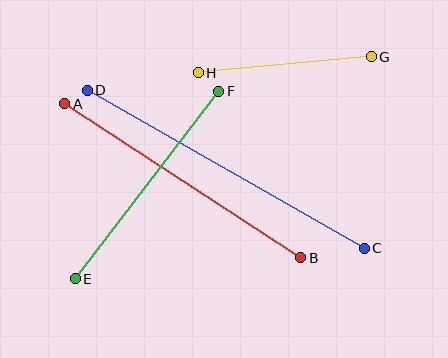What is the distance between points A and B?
The distance is approximately 282 pixels.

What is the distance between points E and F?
The distance is approximately 236 pixels.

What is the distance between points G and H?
The distance is approximately 174 pixels.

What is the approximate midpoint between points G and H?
The midpoint is at approximately (285, 65) pixels.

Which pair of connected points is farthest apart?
Points C and D are farthest apart.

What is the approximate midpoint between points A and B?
The midpoint is at approximately (183, 181) pixels.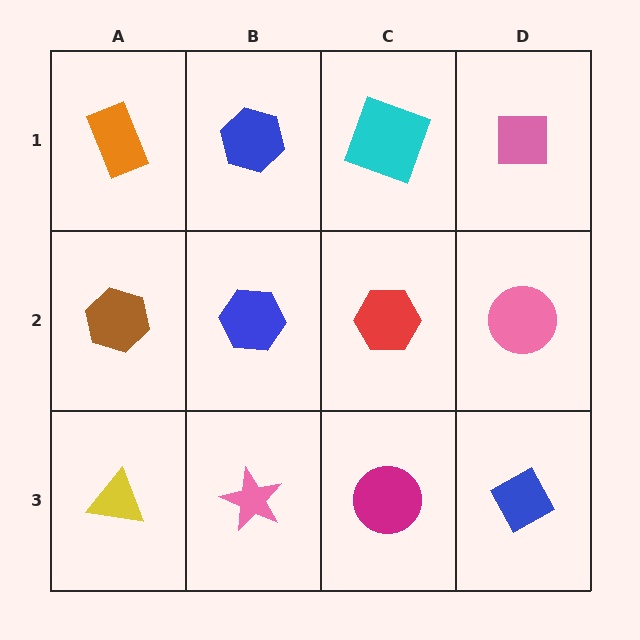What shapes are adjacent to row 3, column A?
A brown hexagon (row 2, column A), a pink star (row 3, column B).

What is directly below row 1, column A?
A brown hexagon.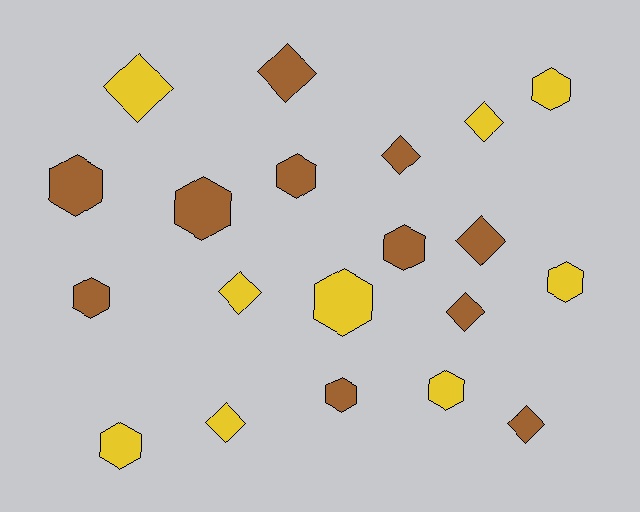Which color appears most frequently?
Brown, with 11 objects.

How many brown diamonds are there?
There are 5 brown diamonds.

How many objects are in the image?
There are 20 objects.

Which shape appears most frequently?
Hexagon, with 11 objects.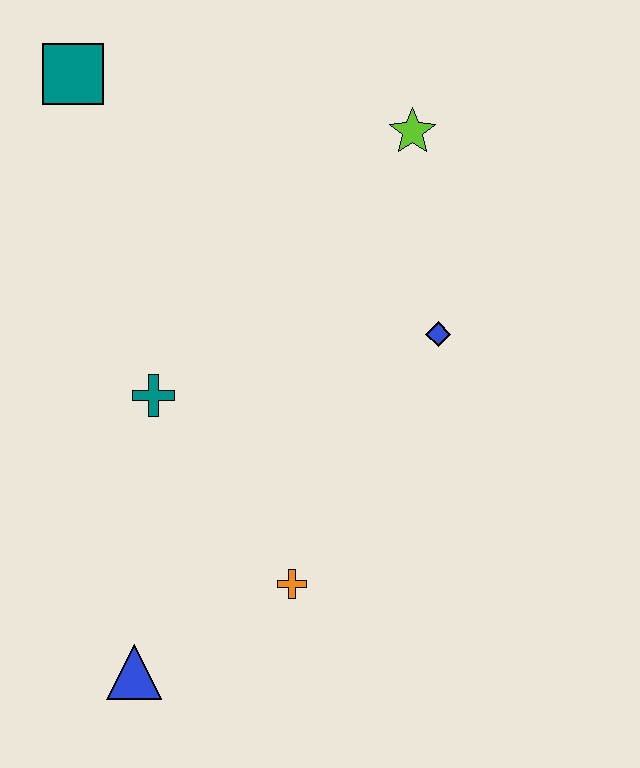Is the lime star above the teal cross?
Yes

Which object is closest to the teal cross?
The orange cross is closest to the teal cross.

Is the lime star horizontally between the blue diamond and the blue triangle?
Yes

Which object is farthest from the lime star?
The blue triangle is farthest from the lime star.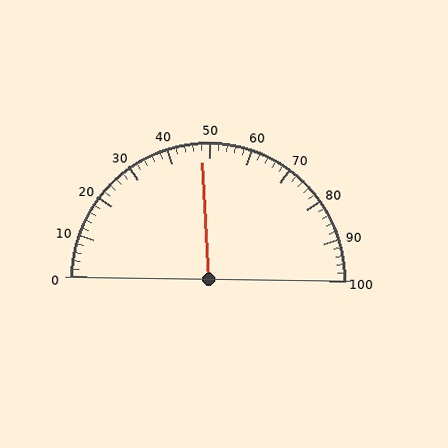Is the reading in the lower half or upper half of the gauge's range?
The reading is in the lower half of the range (0 to 100).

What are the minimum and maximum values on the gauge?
The gauge ranges from 0 to 100.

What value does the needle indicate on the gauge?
The needle indicates approximately 48.